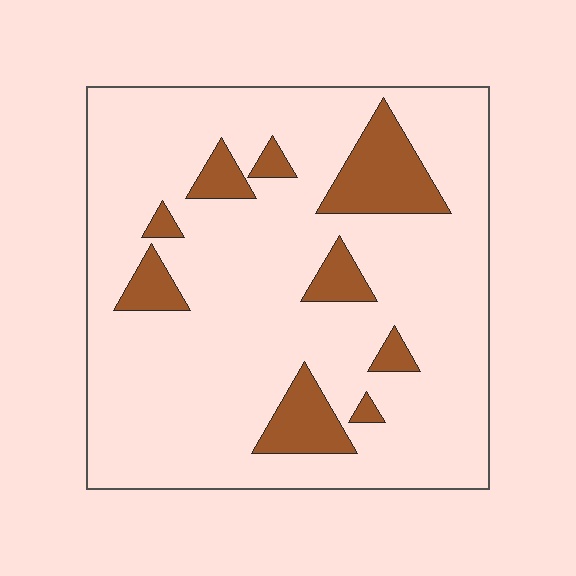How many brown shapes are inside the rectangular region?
9.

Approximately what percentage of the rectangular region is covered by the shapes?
Approximately 15%.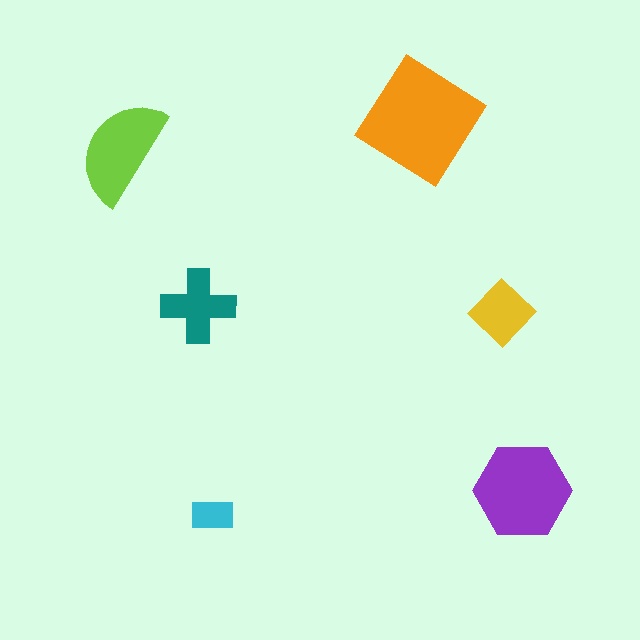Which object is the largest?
The orange diamond.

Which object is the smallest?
The cyan rectangle.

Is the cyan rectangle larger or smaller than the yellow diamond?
Smaller.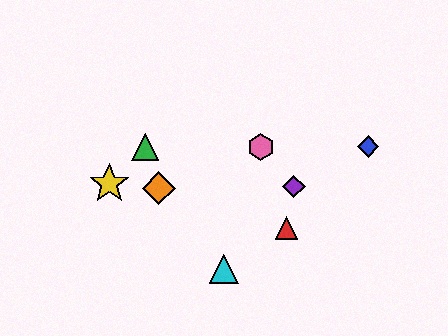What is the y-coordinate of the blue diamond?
The blue diamond is at y≈147.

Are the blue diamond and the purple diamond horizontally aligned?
No, the blue diamond is at y≈147 and the purple diamond is at y≈187.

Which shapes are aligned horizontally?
The blue diamond, the green triangle, the pink hexagon are aligned horizontally.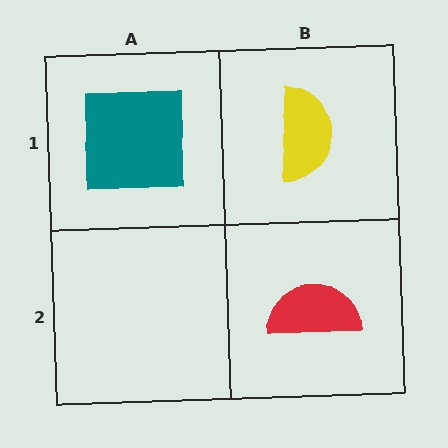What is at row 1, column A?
A teal square.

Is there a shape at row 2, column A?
No, that cell is empty.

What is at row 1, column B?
A yellow semicircle.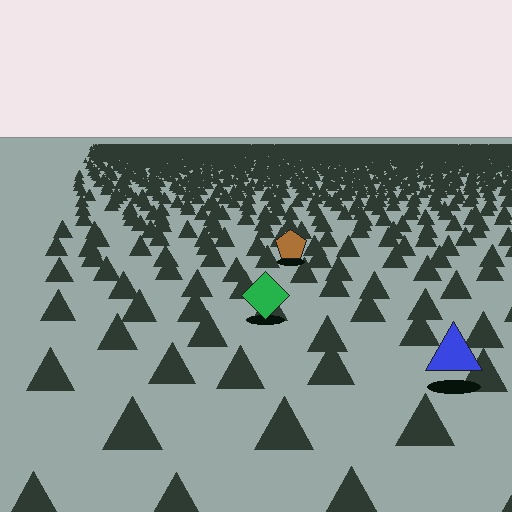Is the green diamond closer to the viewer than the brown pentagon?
Yes. The green diamond is closer — you can tell from the texture gradient: the ground texture is coarser near it.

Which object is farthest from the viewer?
The brown pentagon is farthest from the viewer. It appears smaller and the ground texture around it is denser.